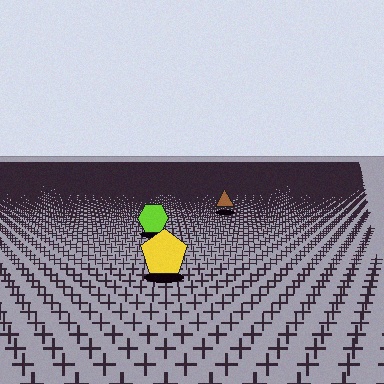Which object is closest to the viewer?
The yellow pentagon is closest. The texture marks near it are larger and more spread out.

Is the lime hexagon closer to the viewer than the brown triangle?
Yes. The lime hexagon is closer — you can tell from the texture gradient: the ground texture is coarser near it.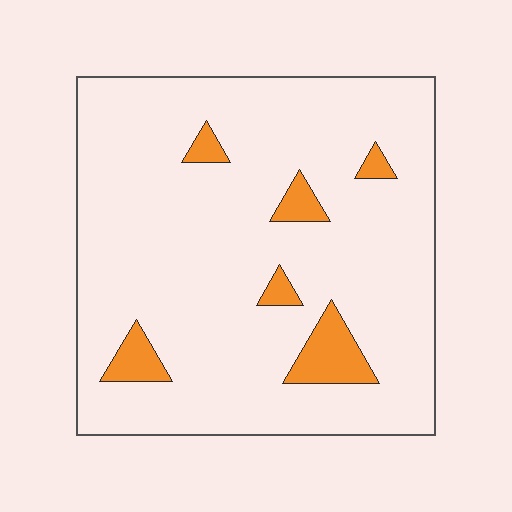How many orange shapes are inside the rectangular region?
6.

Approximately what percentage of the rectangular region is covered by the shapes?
Approximately 10%.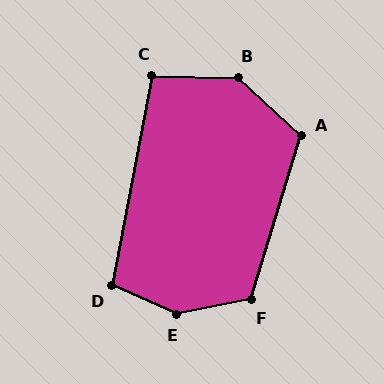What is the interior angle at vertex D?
Approximately 103 degrees (obtuse).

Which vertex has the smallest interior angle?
C, at approximately 99 degrees.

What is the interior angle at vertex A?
Approximately 116 degrees (obtuse).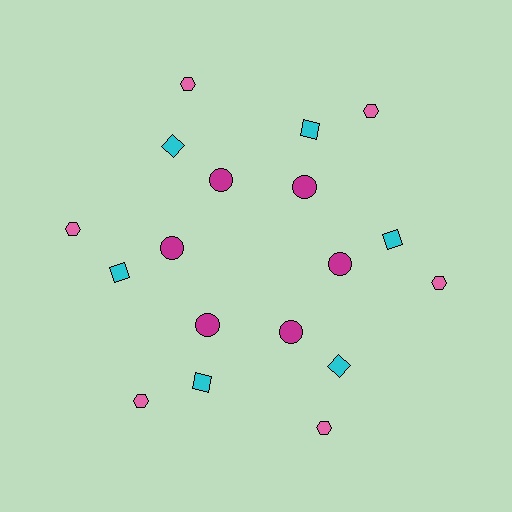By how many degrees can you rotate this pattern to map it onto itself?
The pattern maps onto itself every 60 degrees of rotation.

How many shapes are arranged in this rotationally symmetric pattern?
There are 18 shapes, arranged in 6 groups of 3.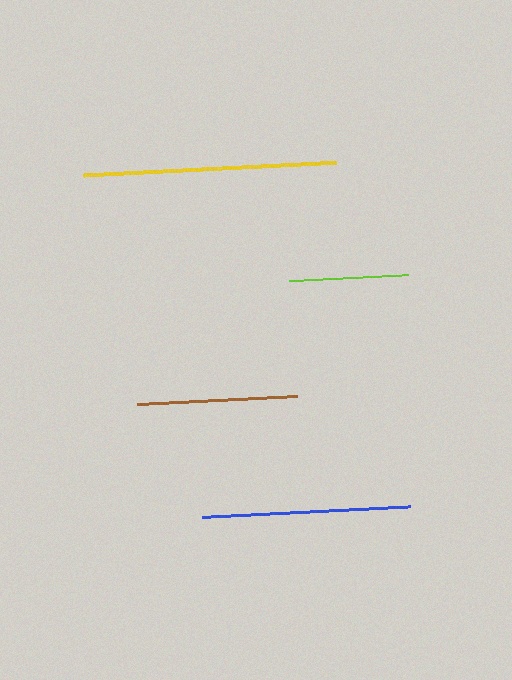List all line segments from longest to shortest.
From longest to shortest: yellow, blue, brown, lime.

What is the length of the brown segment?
The brown segment is approximately 160 pixels long.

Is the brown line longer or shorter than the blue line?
The blue line is longer than the brown line.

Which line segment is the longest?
The yellow line is the longest at approximately 253 pixels.